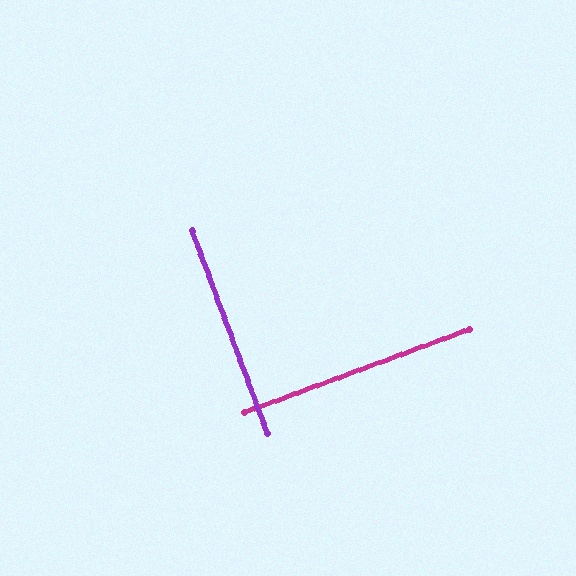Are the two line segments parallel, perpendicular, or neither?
Perpendicular — they meet at approximately 90°.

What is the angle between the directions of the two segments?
Approximately 90 degrees.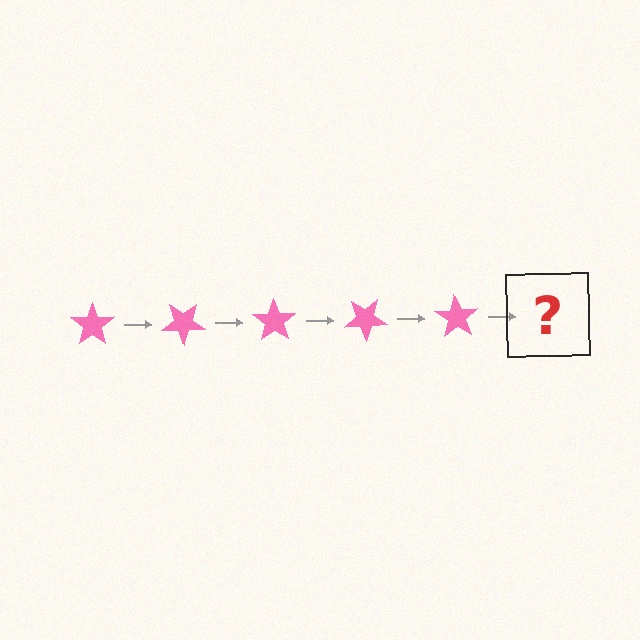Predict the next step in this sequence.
The next step is a pink star rotated 175 degrees.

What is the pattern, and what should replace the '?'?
The pattern is that the star rotates 35 degrees each step. The '?' should be a pink star rotated 175 degrees.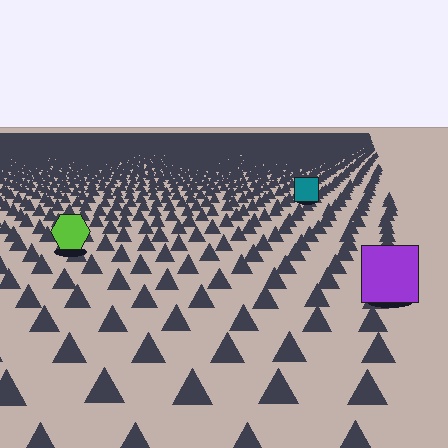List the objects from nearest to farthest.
From nearest to farthest: the purple square, the lime hexagon, the teal square.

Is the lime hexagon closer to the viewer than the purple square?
No. The purple square is closer — you can tell from the texture gradient: the ground texture is coarser near it.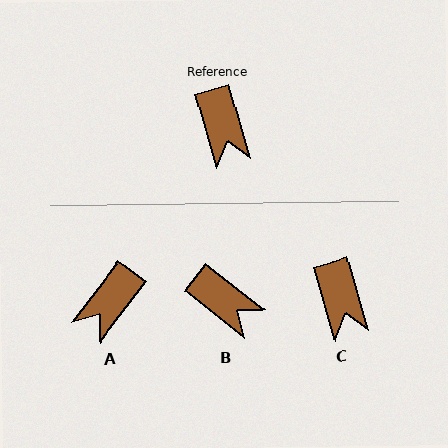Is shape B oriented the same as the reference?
No, it is off by about 36 degrees.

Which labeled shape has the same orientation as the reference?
C.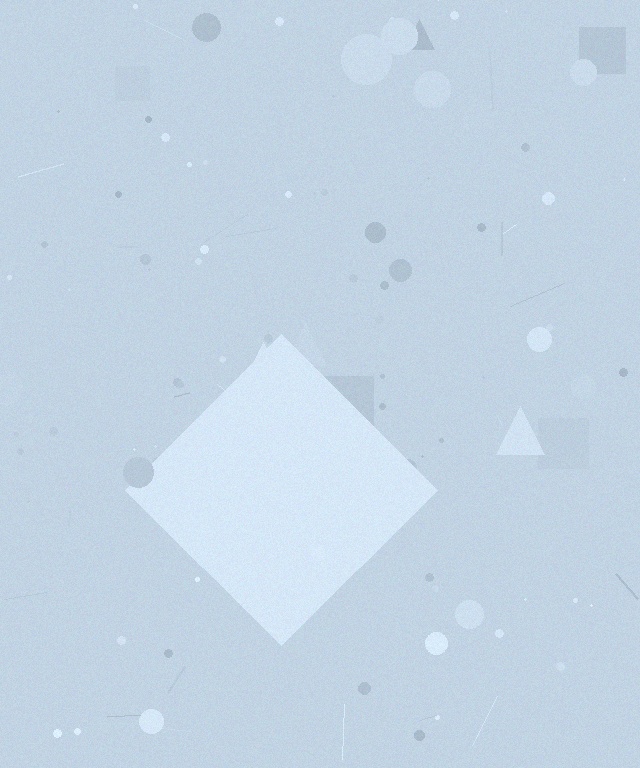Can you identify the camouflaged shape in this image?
The camouflaged shape is a diamond.